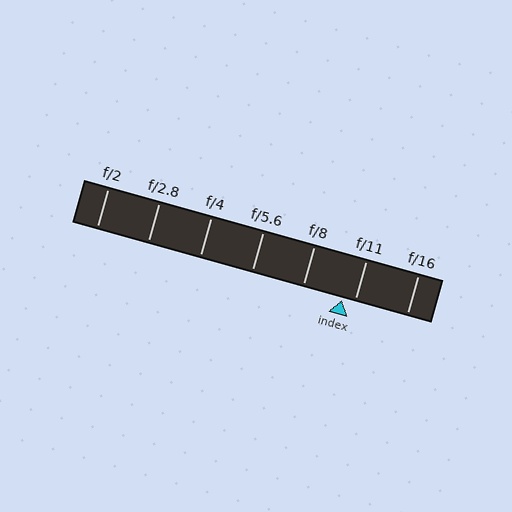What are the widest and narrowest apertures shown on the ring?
The widest aperture shown is f/2 and the narrowest is f/16.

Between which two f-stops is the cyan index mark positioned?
The index mark is between f/8 and f/11.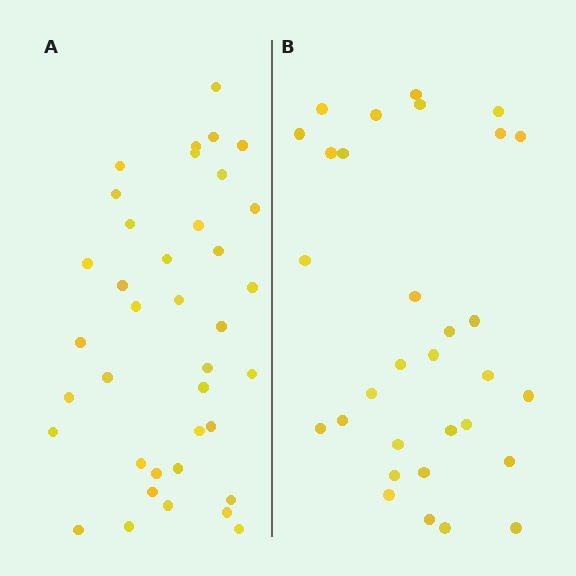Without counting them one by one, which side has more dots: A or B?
Region A (the left region) has more dots.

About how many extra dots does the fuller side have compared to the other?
Region A has roughly 8 or so more dots than region B.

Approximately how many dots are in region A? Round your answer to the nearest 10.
About 40 dots. (The exact count is 38, which rounds to 40.)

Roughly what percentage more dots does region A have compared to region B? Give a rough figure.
About 25% more.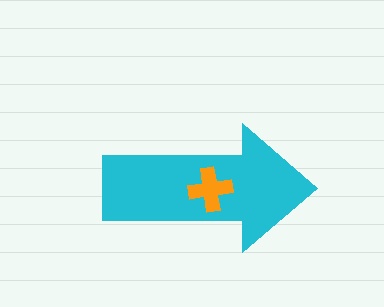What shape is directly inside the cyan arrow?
The orange cross.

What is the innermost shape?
The orange cross.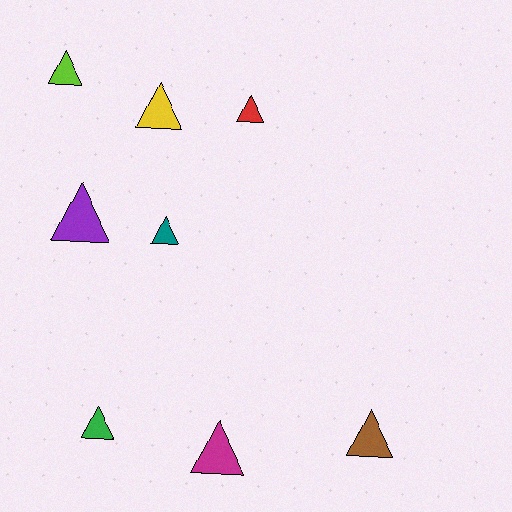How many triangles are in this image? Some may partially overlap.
There are 8 triangles.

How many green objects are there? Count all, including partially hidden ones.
There is 1 green object.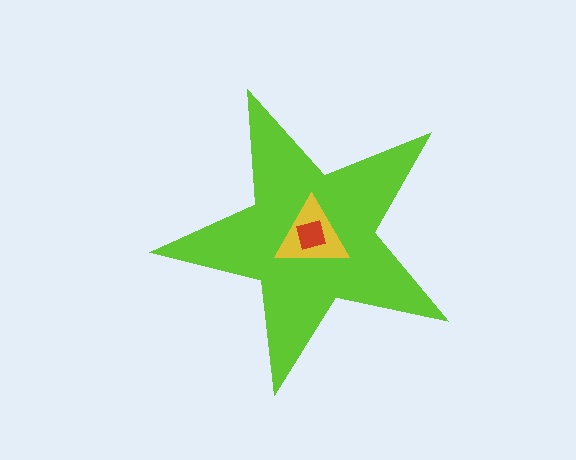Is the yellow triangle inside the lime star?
Yes.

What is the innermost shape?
The red square.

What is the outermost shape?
The lime star.